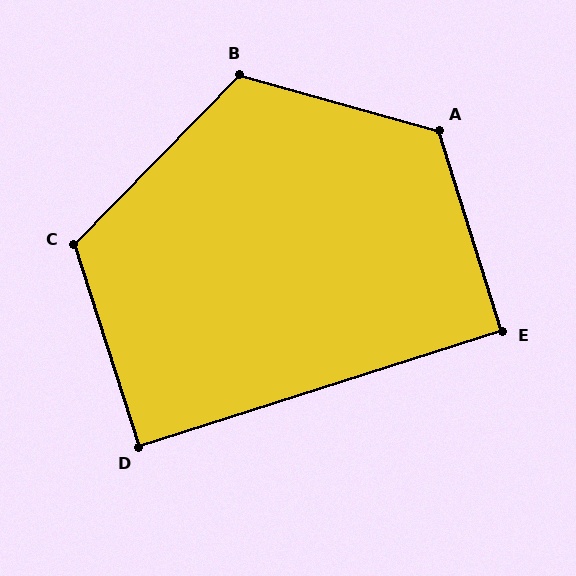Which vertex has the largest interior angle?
A, at approximately 123 degrees.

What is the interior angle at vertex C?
Approximately 118 degrees (obtuse).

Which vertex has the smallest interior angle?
D, at approximately 90 degrees.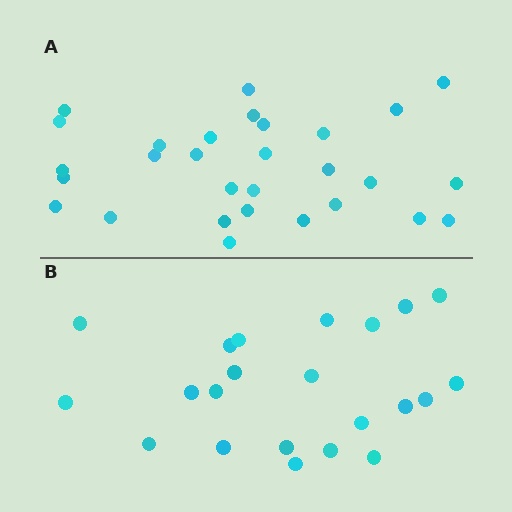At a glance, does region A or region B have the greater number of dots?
Region A (the top region) has more dots.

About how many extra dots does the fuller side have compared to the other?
Region A has roughly 8 or so more dots than region B.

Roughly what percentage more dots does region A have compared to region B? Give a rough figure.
About 30% more.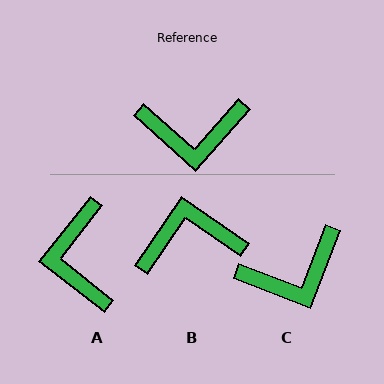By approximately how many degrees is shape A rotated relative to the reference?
Approximately 87 degrees clockwise.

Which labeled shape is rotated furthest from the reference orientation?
B, about 173 degrees away.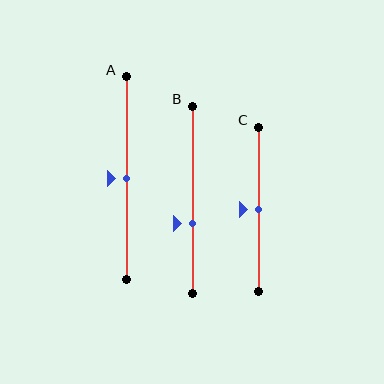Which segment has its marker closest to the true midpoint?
Segment A has its marker closest to the true midpoint.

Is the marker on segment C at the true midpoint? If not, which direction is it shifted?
Yes, the marker on segment C is at the true midpoint.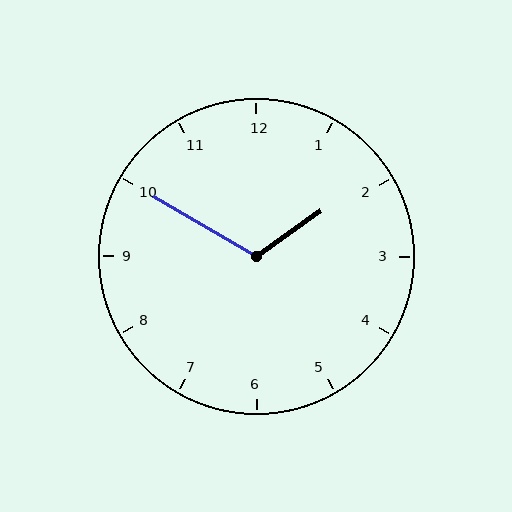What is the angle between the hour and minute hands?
Approximately 115 degrees.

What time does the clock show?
1:50.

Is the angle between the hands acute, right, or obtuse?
It is obtuse.